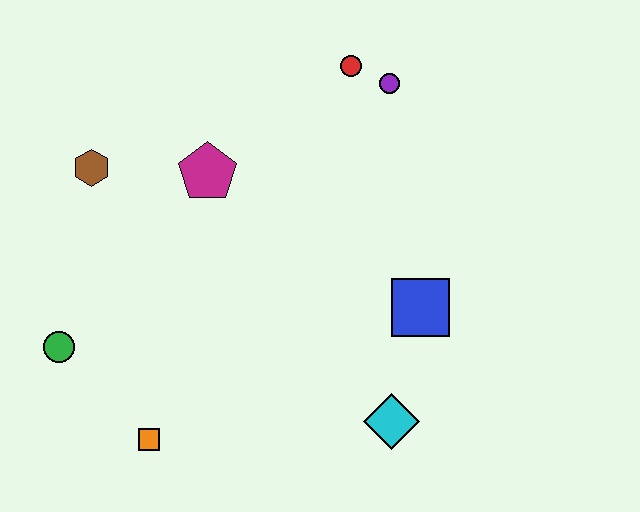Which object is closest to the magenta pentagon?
The brown hexagon is closest to the magenta pentagon.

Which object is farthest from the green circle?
The purple circle is farthest from the green circle.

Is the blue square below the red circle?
Yes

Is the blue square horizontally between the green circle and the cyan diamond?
No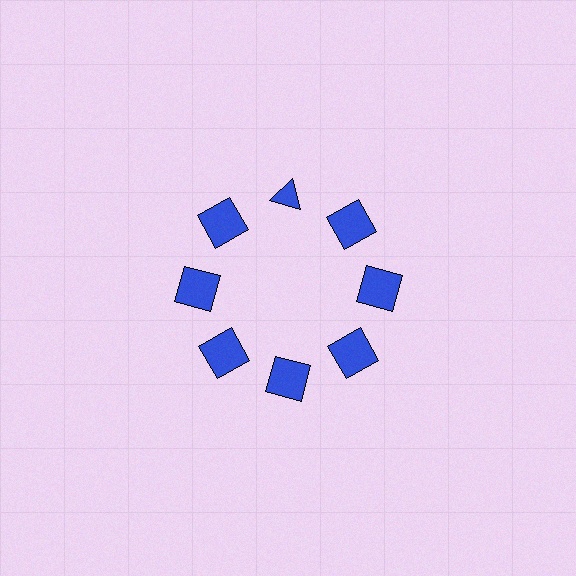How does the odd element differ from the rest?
It has a different shape: triangle instead of square.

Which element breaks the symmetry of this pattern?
The blue triangle at roughly the 12 o'clock position breaks the symmetry. All other shapes are blue squares.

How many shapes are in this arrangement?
There are 8 shapes arranged in a ring pattern.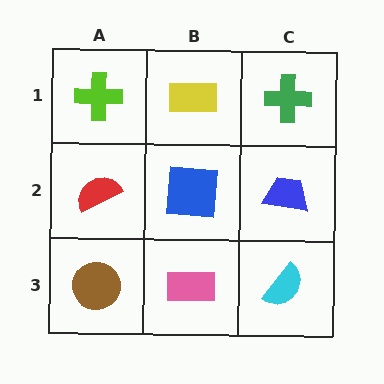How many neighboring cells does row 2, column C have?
3.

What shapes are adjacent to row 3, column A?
A red semicircle (row 2, column A), a pink rectangle (row 3, column B).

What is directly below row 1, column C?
A blue trapezoid.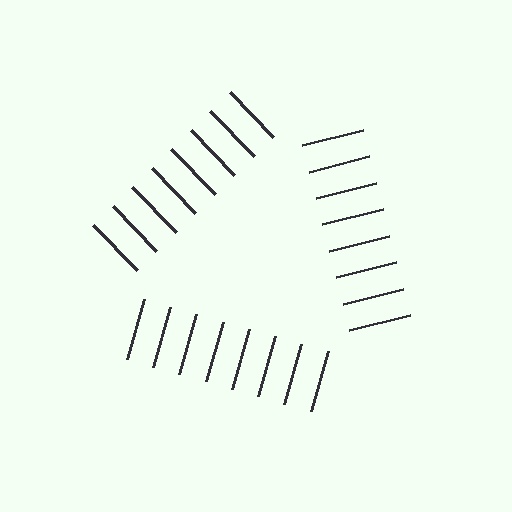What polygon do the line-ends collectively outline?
An illusory triangle — the line segments terminate on its edges but no continuous stroke is drawn.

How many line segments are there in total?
24 — 8 along each of the 3 edges.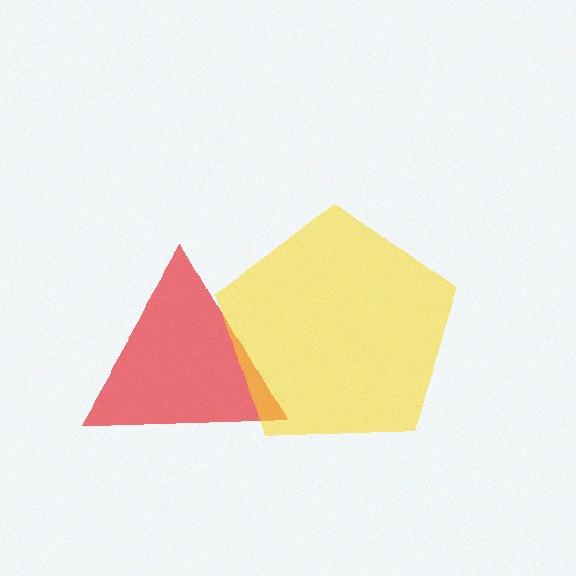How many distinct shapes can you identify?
There are 2 distinct shapes: a red triangle, a yellow pentagon.